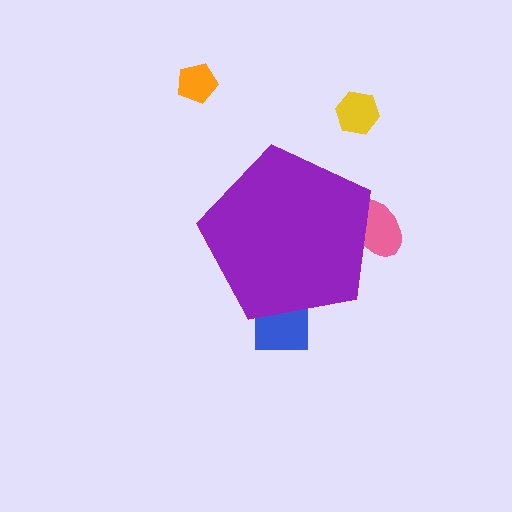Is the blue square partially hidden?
Yes, the blue square is partially hidden behind the purple pentagon.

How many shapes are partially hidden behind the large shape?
2 shapes are partially hidden.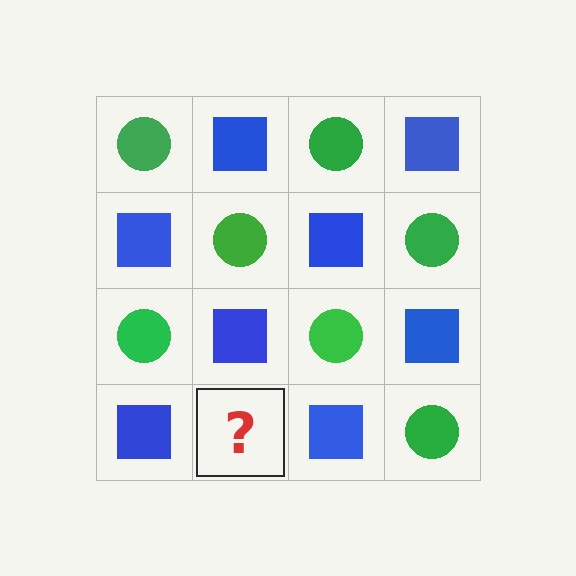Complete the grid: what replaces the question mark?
The question mark should be replaced with a green circle.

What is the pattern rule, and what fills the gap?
The rule is that it alternates green circle and blue square in a checkerboard pattern. The gap should be filled with a green circle.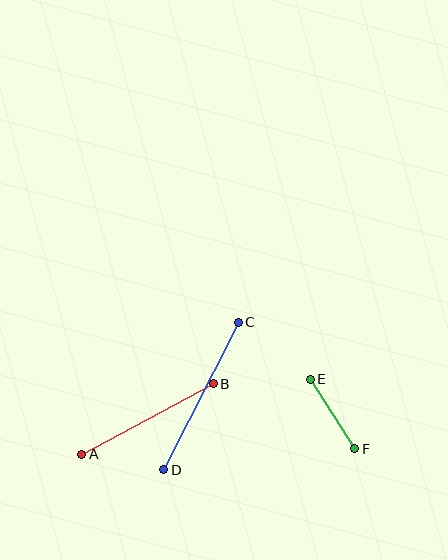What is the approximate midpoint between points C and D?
The midpoint is at approximately (201, 396) pixels.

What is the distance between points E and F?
The distance is approximately 83 pixels.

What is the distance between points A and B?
The distance is approximately 149 pixels.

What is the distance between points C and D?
The distance is approximately 165 pixels.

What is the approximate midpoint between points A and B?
The midpoint is at approximately (148, 419) pixels.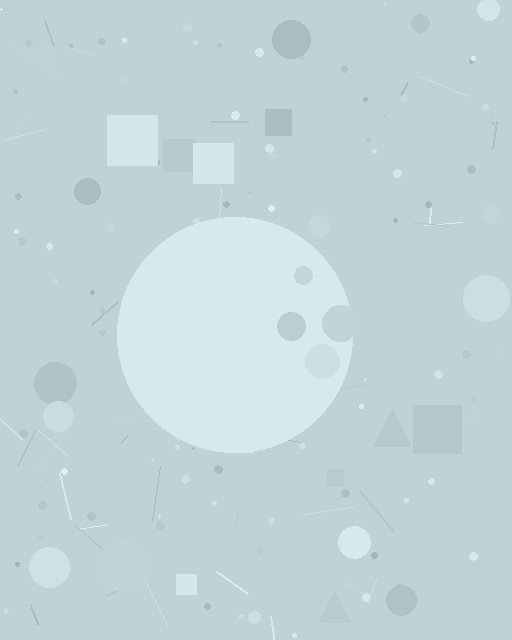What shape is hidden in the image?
A circle is hidden in the image.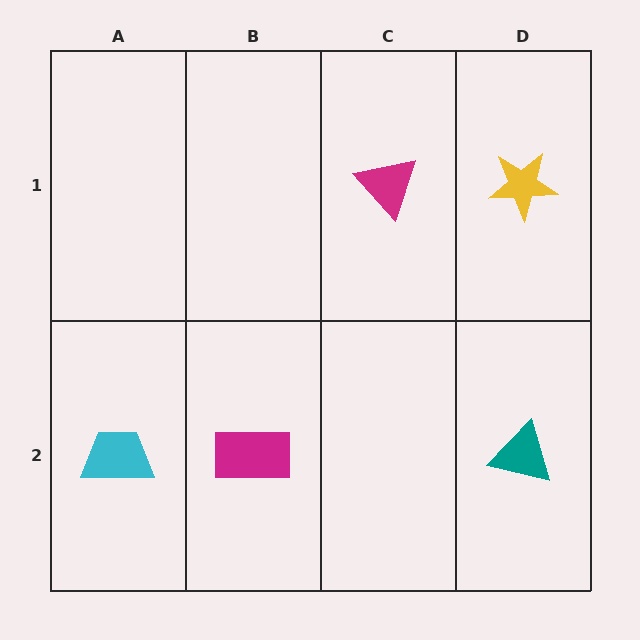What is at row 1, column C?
A magenta triangle.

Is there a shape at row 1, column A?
No, that cell is empty.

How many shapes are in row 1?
2 shapes.